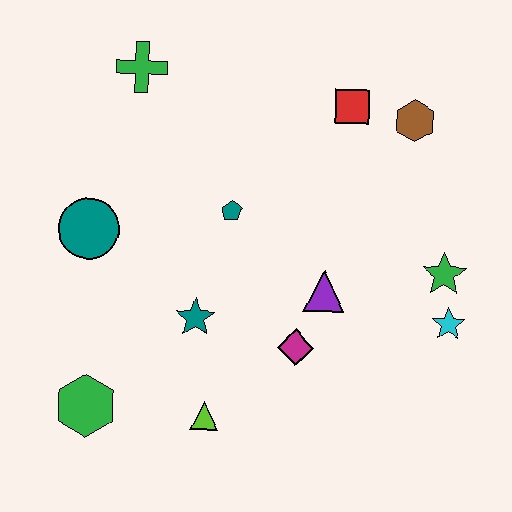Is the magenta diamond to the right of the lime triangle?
Yes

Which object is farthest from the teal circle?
The cyan star is farthest from the teal circle.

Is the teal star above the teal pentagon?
No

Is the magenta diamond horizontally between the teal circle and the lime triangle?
No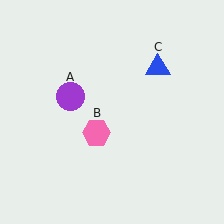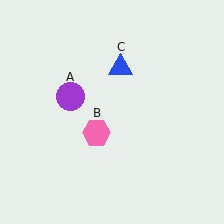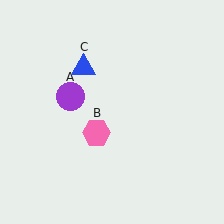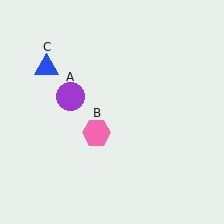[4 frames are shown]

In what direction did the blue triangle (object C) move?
The blue triangle (object C) moved left.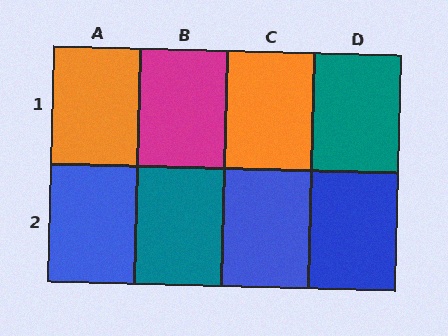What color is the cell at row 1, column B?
Magenta.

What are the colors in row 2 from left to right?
Blue, teal, blue, blue.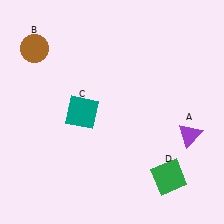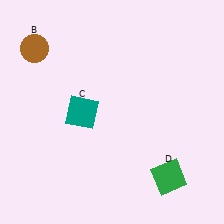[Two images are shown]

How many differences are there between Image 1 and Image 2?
There is 1 difference between the two images.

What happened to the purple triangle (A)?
The purple triangle (A) was removed in Image 2. It was in the bottom-right area of Image 1.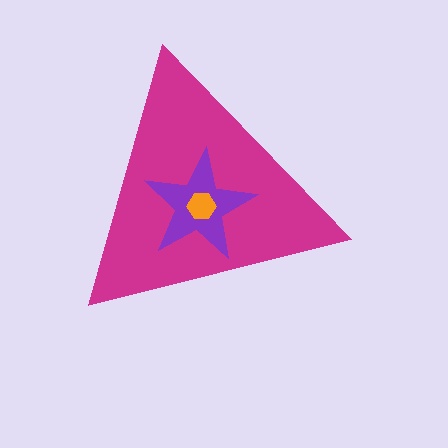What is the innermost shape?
The orange hexagon.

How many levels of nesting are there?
3.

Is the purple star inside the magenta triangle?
Yes.